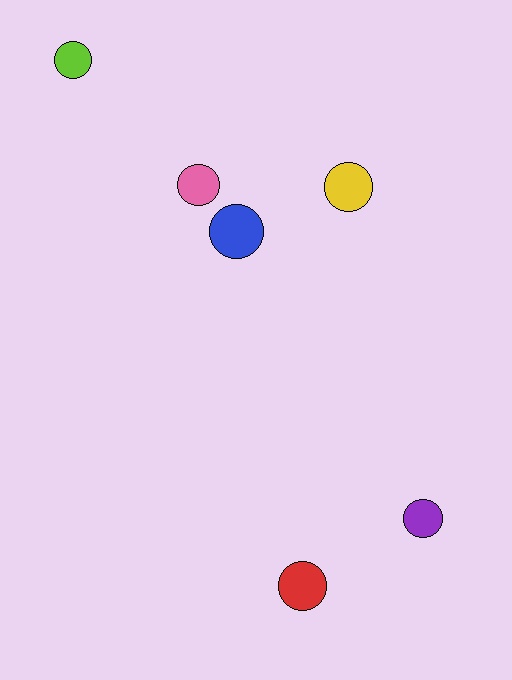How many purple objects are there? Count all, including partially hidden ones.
There is 1 purple object.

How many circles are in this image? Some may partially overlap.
There are 6 circles.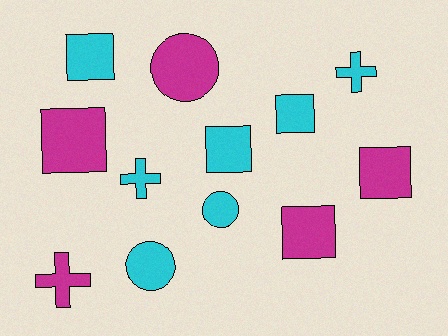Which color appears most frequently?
Cyan, with 7 objects.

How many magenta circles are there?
There is 1 magenta circle.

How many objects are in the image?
There are 12 objects.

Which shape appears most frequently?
Square, with 6 objects.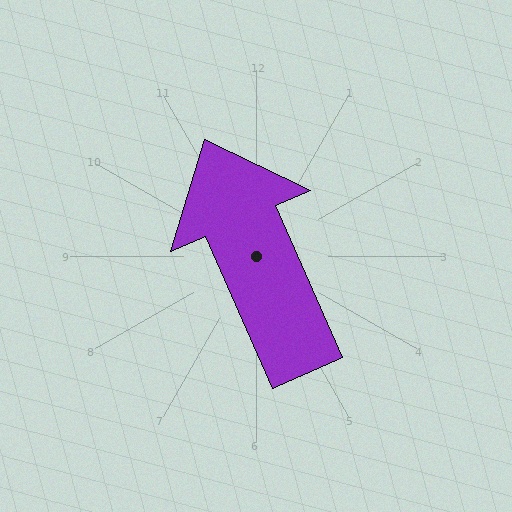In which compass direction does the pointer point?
Northwest.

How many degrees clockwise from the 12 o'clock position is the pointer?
Approximately 336 degrees.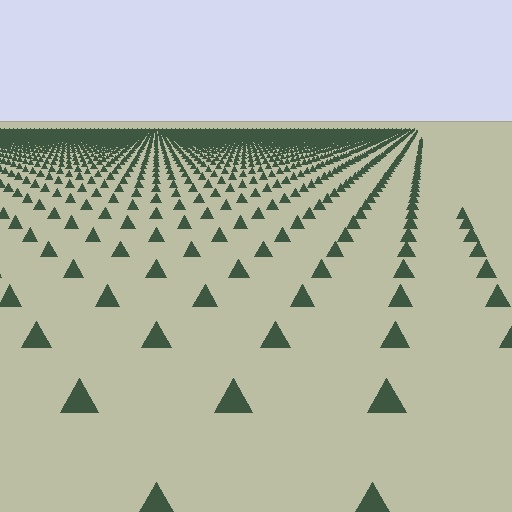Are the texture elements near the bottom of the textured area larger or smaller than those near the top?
Larger. Near the bottom, elements are closer to the viewer and appear at a bigger on-screen size.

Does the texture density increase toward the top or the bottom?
Density increases toward the top.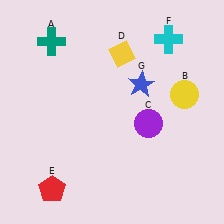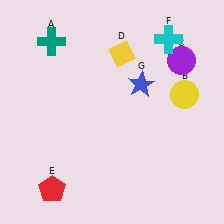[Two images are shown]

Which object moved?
The purple circle (C) moved up.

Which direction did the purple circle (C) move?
The purple circle (C) moved up.